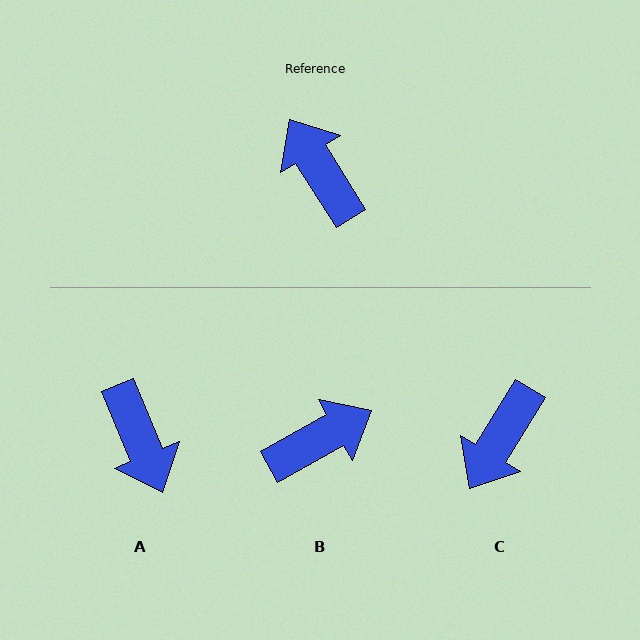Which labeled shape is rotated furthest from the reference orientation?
A, about 171 degrees away.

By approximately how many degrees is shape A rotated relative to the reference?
Approximately 171 degrees counter-clockwise.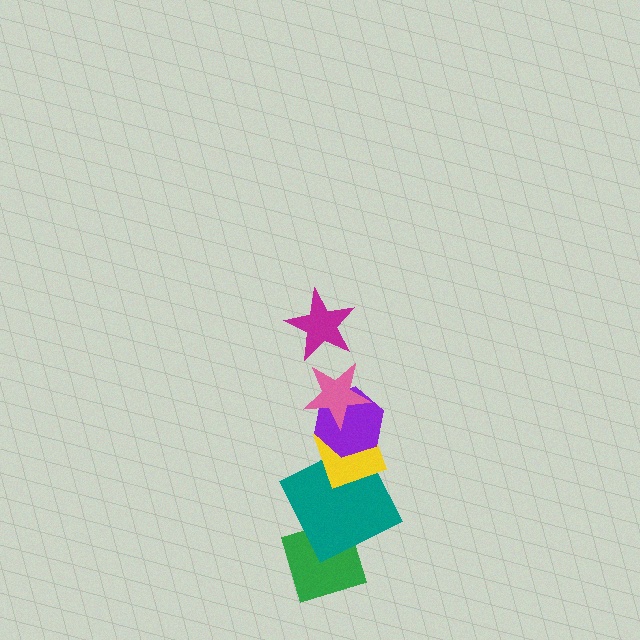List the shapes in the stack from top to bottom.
From top to bottom: the magenta star, the pink star, the purple hexagon, the yellow diamond, the teal square, the green diamond.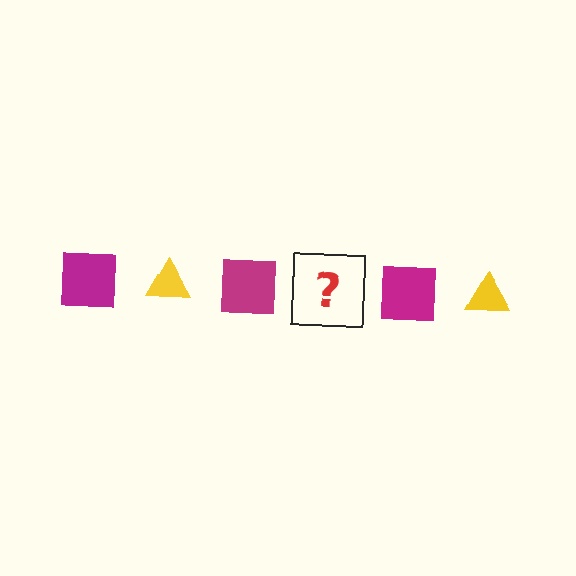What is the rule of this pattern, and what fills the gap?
The rule is that the pattern alternates between magenta square and yellow triangle. The gap should be filled with a yellow triangle.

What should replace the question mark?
The question mark should be replaced with a yellow triangle.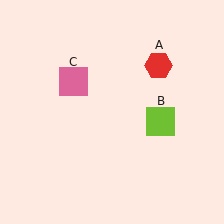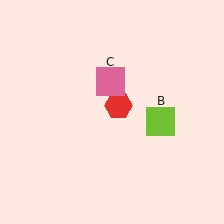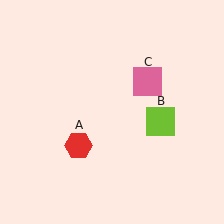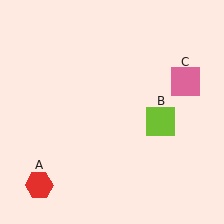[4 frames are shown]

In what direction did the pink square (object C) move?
The pink square (object C) moved right.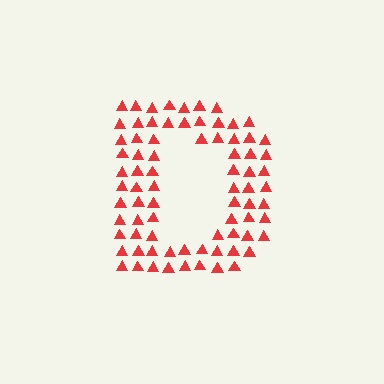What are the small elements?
The small elements are triangles.